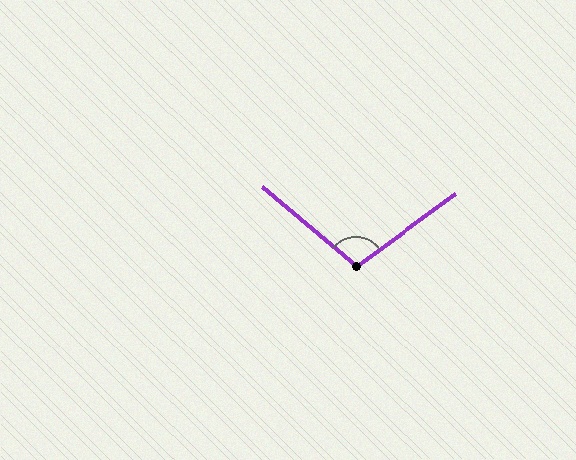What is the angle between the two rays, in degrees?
Approximately 104 degrees.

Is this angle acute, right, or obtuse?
It is obtuse.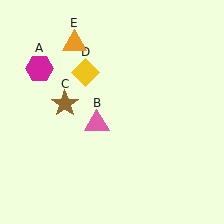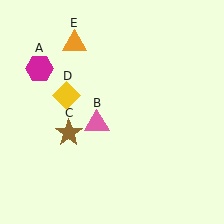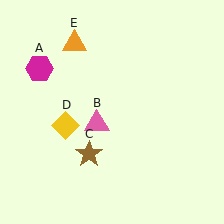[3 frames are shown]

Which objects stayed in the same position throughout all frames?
Magenta hexagon (object A) and pink triangle (object B) and orange triangle (object E) remained stationary.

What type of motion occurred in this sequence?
The brown star (object C), yellow diamond (object D) rotated counterclockwise around the center of the scene.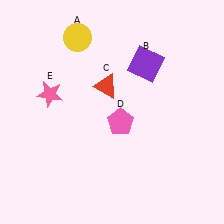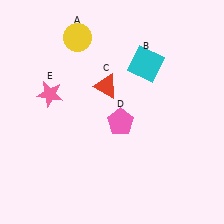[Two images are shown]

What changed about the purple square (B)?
In Image 1, B is purple. In Image 2, it changed to cyan.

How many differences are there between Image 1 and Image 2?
There is 1 difference between the two images.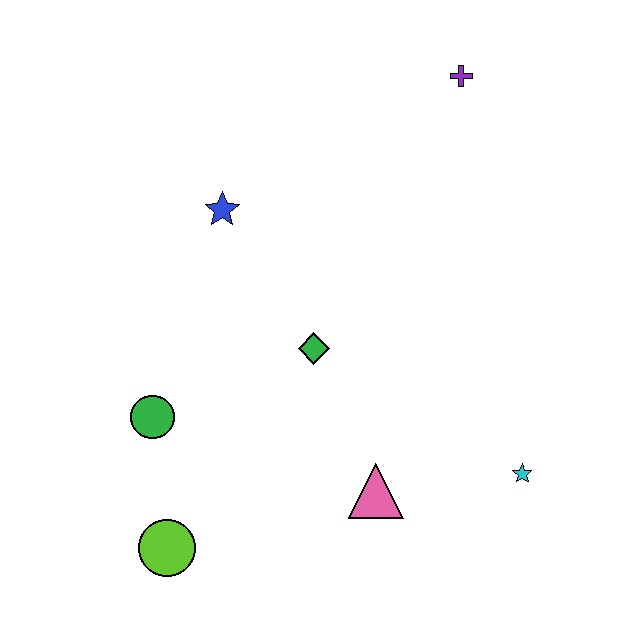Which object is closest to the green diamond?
The pink triangle is closest to the green diamond.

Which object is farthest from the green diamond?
The purple cross is farthest from the green diamond.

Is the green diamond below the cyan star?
No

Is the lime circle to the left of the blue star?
Yes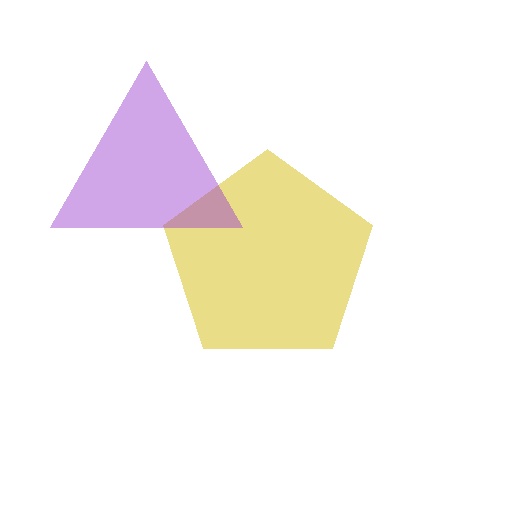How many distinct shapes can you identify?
There are 2 distinct shapes: a yellow pentagon, a purple triangle.